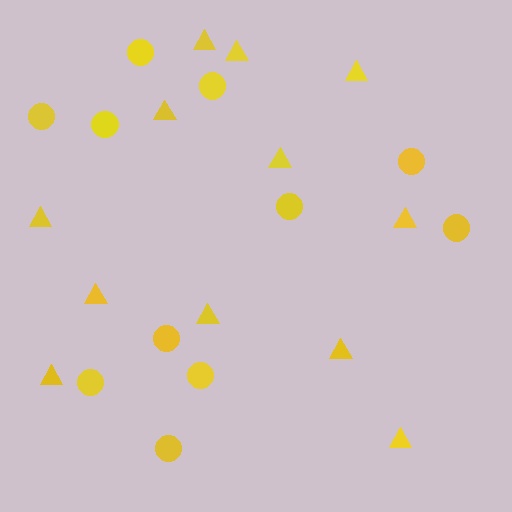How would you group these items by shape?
There are 2 groups: one group of triangles (12) and one group of circles (11).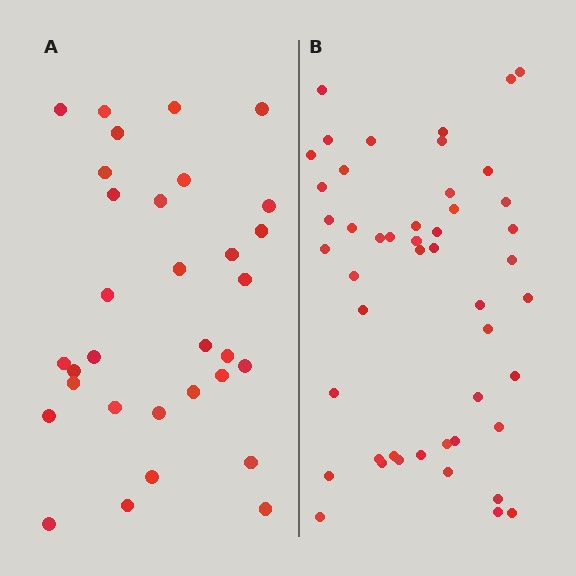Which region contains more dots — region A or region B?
Region B (the right region) has more dots.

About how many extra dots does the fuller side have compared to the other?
Region B has approximately 15 more dots than region A.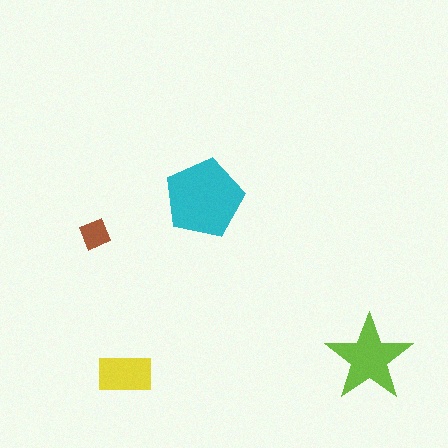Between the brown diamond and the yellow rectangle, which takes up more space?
The yellow rectangle.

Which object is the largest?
The cyan pentagon.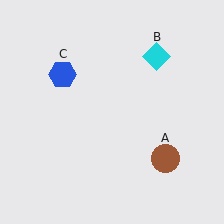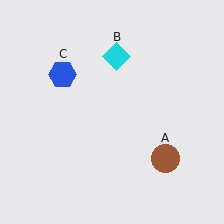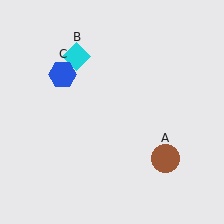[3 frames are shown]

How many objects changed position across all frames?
1 object changed position: cyan diamond (object B).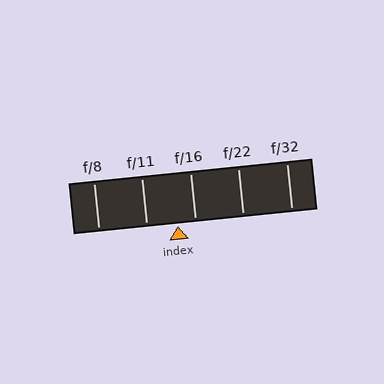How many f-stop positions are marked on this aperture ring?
There are 5 f-stop positions marked.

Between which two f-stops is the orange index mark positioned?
The index mark is between f/11 and f/16.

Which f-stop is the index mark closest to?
The index mark is closest to f/16.